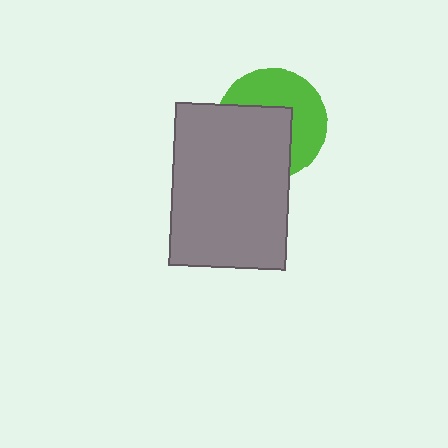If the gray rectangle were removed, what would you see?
You would see the complete lime circle.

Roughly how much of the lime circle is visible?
About half of it is visible (roughly 50%).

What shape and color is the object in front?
The object in front is a gray rectangle.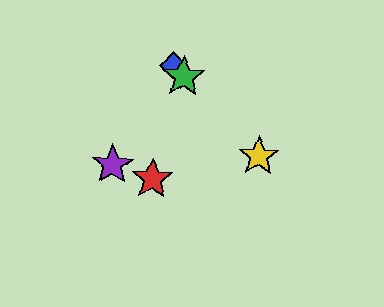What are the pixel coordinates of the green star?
The green star is at (184, 77).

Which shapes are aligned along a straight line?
The blue diamond, the green star, the yellow star are aligned along a straight line.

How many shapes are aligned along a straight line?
3 shapes (the blue diamond, the green star, the yellow star) are aligned along a straight line.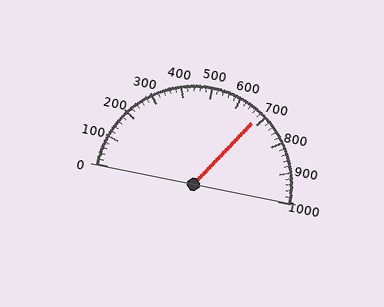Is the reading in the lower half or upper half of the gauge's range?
The reading is in the upper half of the range (0 to 1000).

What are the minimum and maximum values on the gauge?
The gauge ranges from 0 to 1000.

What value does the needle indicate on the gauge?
The needle indicates approximately 680.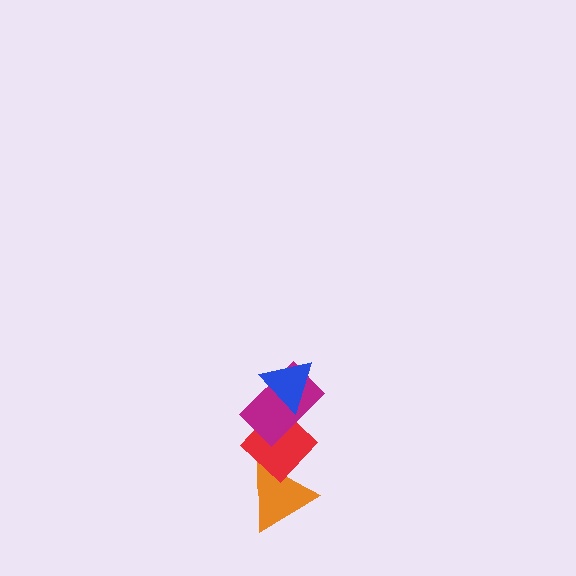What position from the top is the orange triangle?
The orange triangle is 4th from the top.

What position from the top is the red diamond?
The red diamond is 3rd from the top.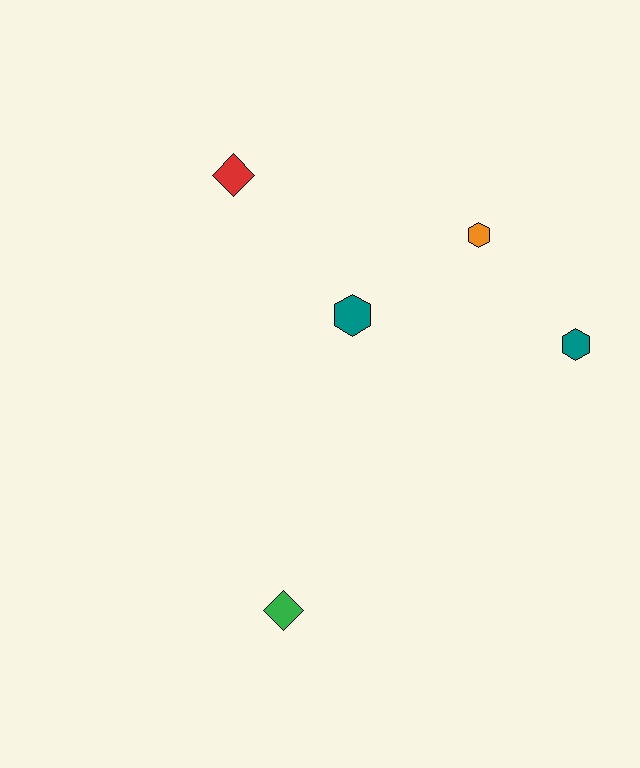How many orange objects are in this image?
There is 1 orange object.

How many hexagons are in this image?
There are 3 hexagons.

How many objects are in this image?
There are 5 objects.